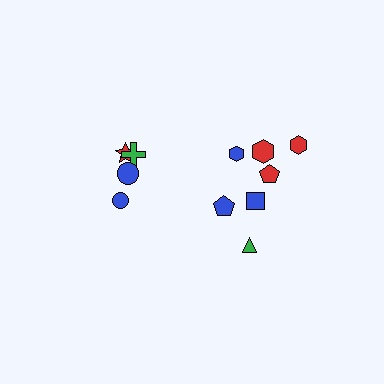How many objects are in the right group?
There are 7 objects.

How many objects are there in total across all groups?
There are 11 objects.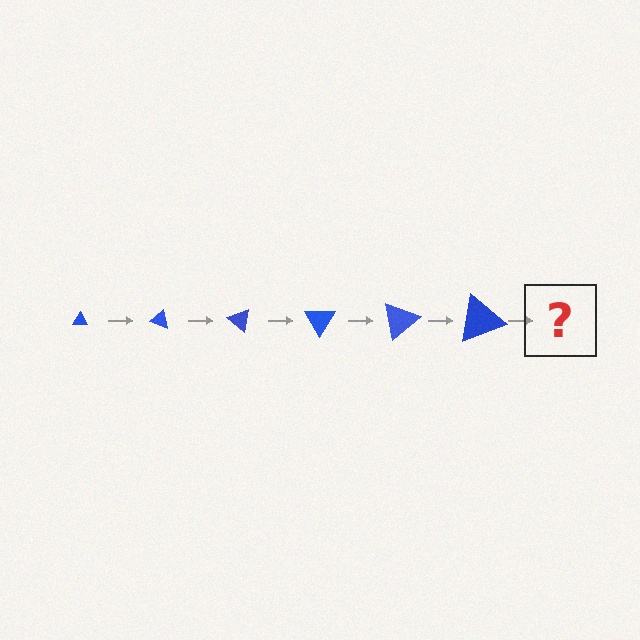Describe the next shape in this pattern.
It should be a triangle, larger than the previous one and rotated 120 degrees from the start.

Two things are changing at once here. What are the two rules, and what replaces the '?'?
The two rules are that the triangle grows larger each step and it rotates 20 degrees each step. The '?' should be a triangle, larger than the previous one and rotated 120 degrees from the start.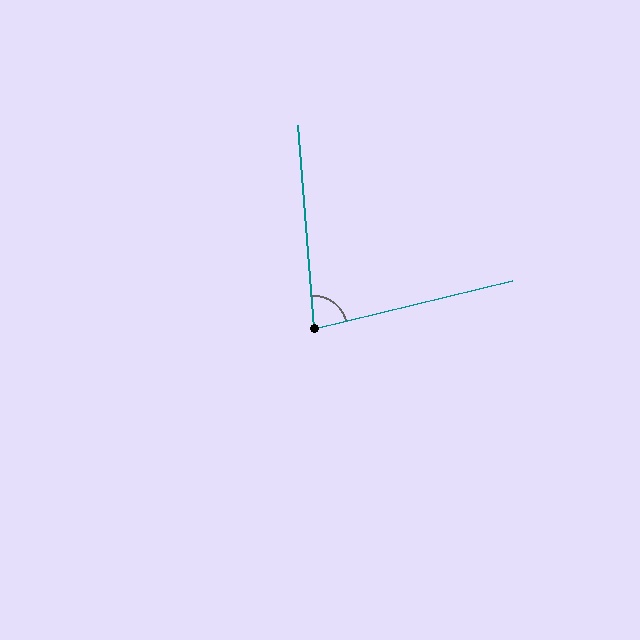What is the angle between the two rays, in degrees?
Approximately 81 degrees.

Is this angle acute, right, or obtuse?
It is acute.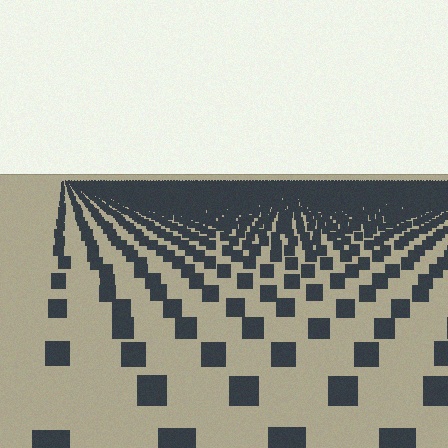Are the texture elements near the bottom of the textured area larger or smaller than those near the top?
Larger. Near the bottom, elements are closer to the viewer and appear at a bigger on-screen size.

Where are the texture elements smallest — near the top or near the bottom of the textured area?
Near the top.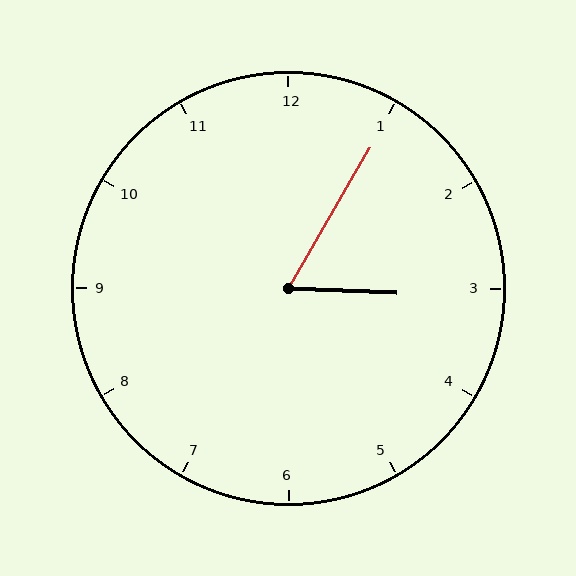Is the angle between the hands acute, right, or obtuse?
It is acute.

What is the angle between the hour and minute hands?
Approximately 62 degrees.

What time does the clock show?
3:05.